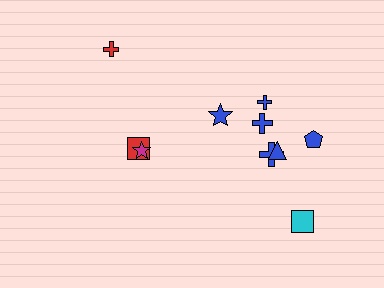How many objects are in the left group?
There are 3 objects.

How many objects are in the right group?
There are 7 objects.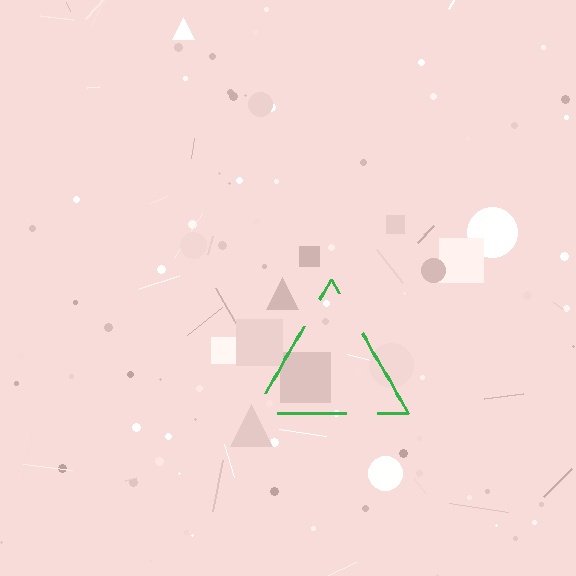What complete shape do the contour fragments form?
The contour fragments form a triangle.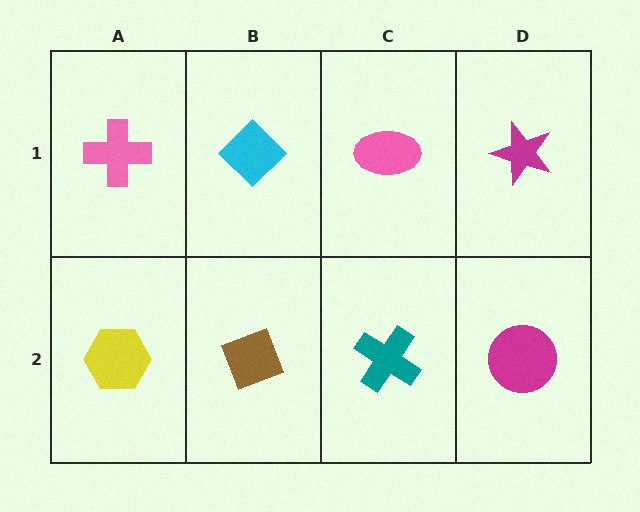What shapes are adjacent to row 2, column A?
A pink cross (row 1, column A), a brown diamond (row 2, column B).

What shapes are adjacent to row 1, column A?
A yellow hexagon (row 2, column A), a cyan diamond (row 1, column B).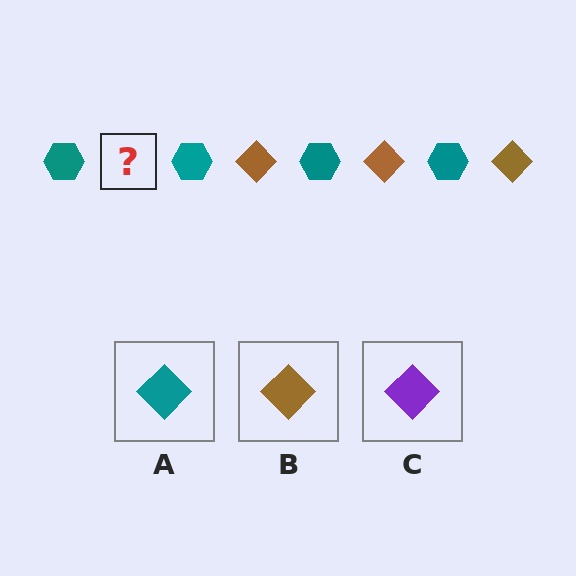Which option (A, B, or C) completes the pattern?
B.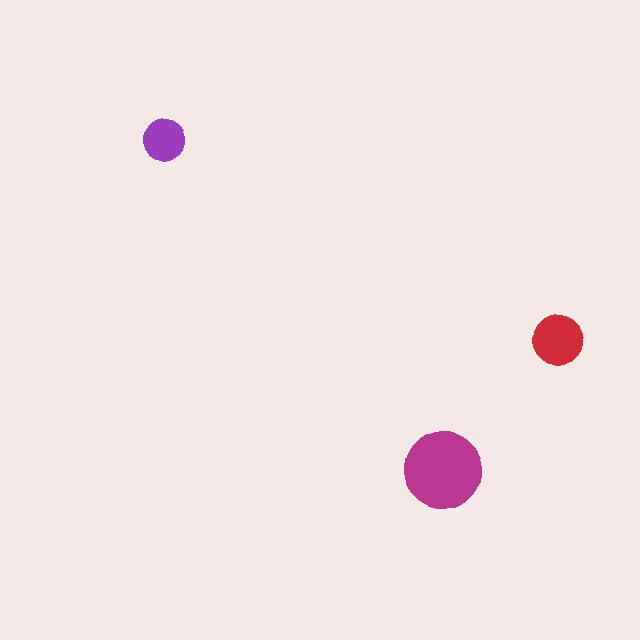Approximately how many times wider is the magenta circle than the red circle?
About 1.5 times wider.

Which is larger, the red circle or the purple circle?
The red one.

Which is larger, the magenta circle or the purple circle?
The magenta one.